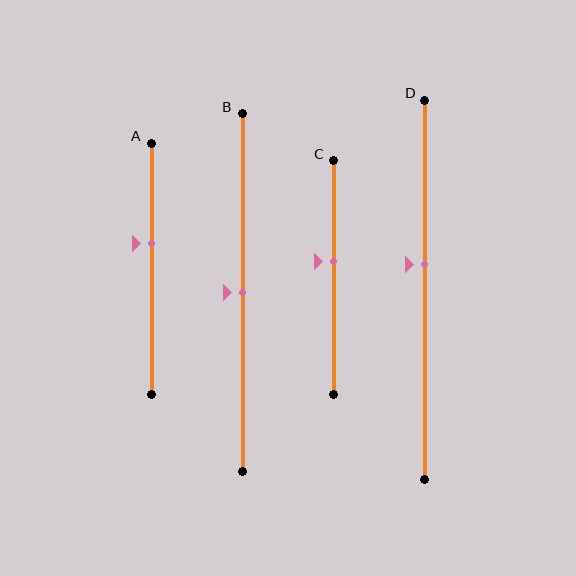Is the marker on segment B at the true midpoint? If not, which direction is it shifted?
Yes, the marker on segment B is at the true midpoint.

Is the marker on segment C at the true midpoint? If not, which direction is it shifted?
No, the marker on segment C is shifted upward by about 7% of the segment length.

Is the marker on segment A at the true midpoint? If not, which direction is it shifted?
No, the marker on segment A is shifted upward by about 10% of the segment length.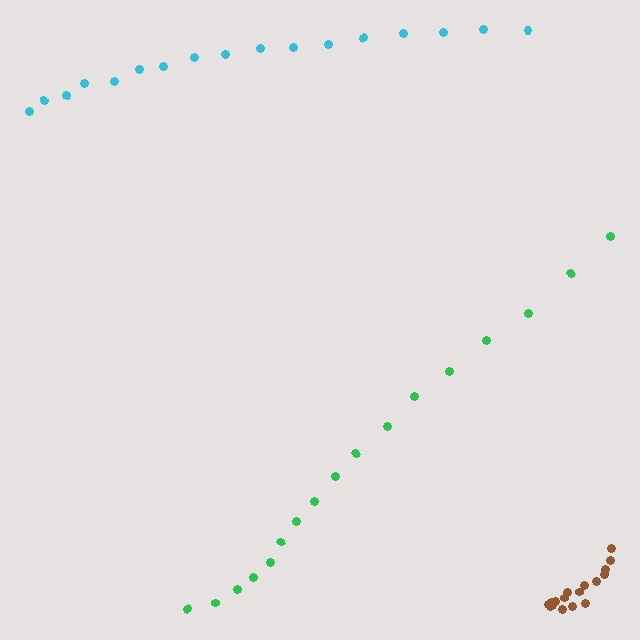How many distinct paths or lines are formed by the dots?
There are 3 distinct paths.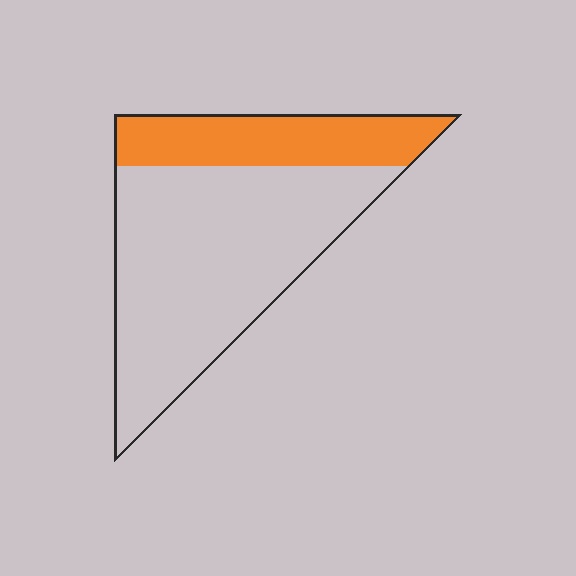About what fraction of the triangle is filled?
About one quarter (1/4).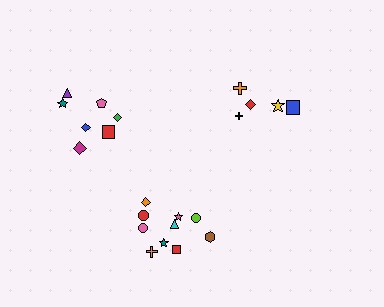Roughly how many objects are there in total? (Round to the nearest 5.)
Roughly 20 objects in total.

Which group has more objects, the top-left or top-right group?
The top-left group.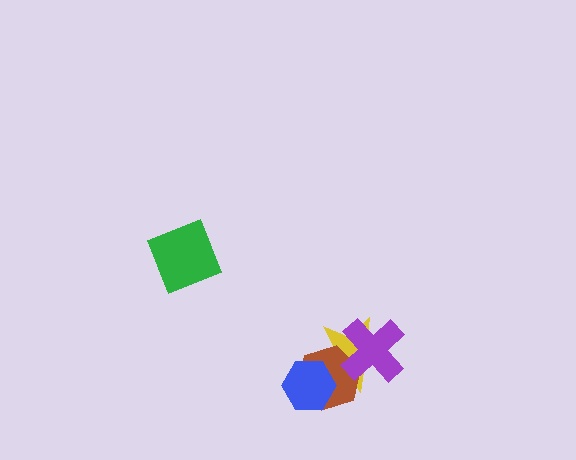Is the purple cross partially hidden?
No, no other shape covers it.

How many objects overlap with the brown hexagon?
3 objects overlap with the brown hexagon.